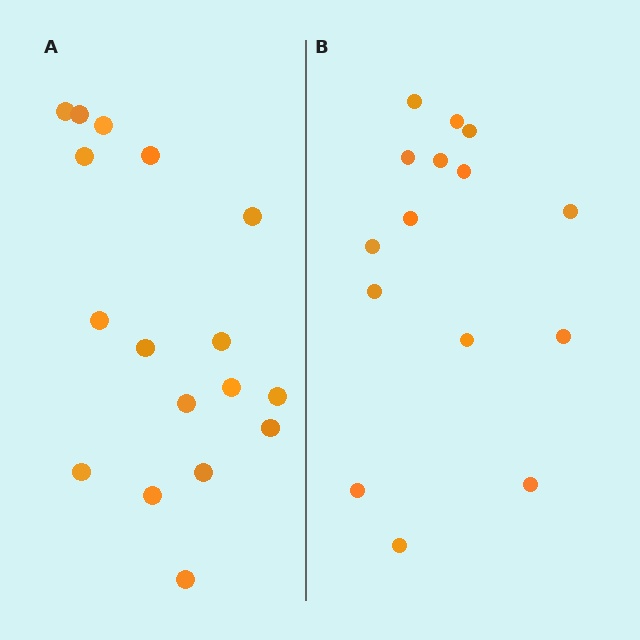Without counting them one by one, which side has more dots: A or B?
Region A (the left region) has more dots.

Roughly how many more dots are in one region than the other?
Region A has just a few more — roughly 2 or 3 more dots than region B.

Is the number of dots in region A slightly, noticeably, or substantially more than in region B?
Region A has only slightly more — the two regions are fairly close. The ratio is roughly 1.1 to 1.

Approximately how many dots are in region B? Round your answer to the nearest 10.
About 20 dots. (The exact count is 15, which rounds to 20.)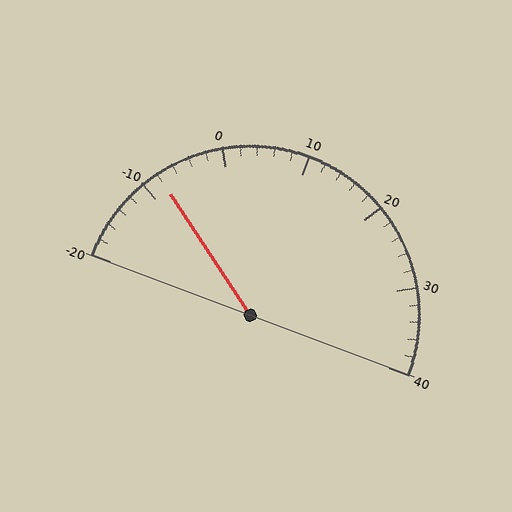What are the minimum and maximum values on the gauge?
The gauge ranges from -20 to 40.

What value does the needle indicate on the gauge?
The needle indicates approximately -8.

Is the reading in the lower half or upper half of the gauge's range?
The reading is in the lower half of the range (-20 to 40).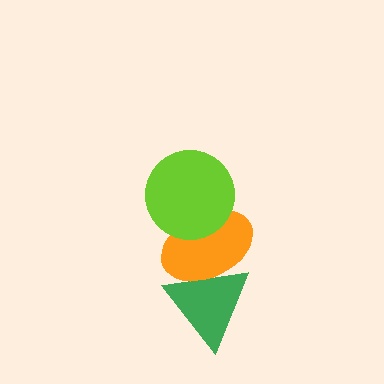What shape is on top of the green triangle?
The orange ellipse is on top of the green triangle.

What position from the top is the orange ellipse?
The orange ellipse is 2nd from the top.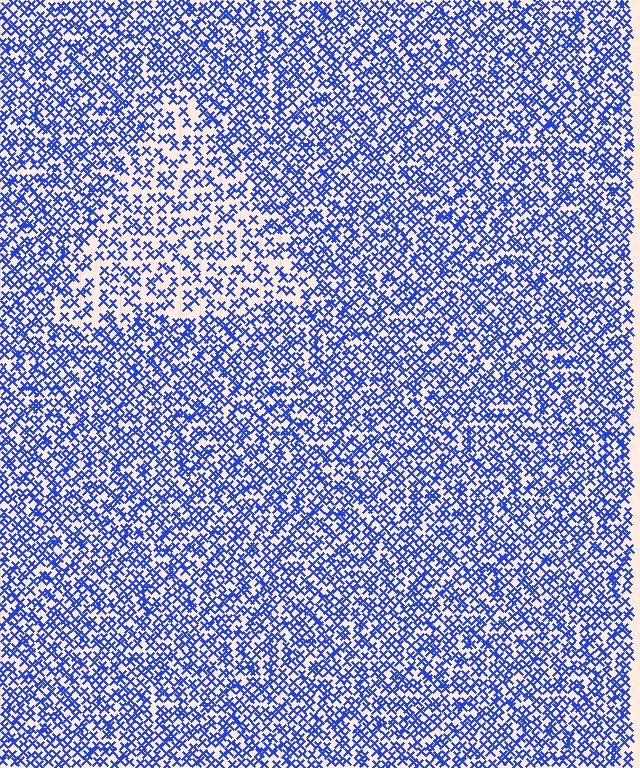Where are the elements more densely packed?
The elements are more densely packed outside the triangle boundary.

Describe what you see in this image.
The image contains small blue elements arranged at two different densities. A triangle-shaped region is visible where the elements are less densely packed than the surrounding area.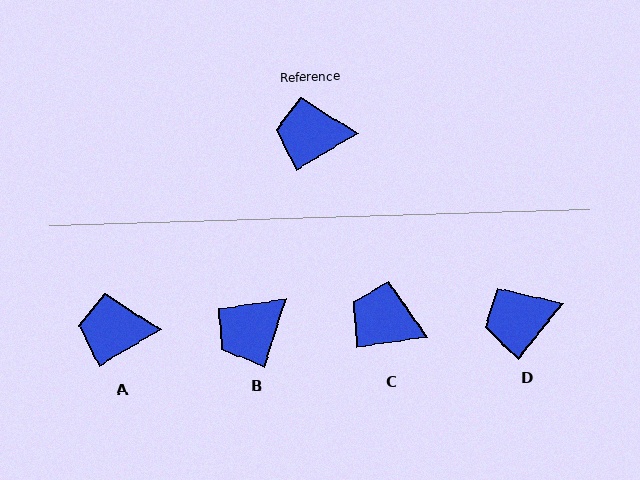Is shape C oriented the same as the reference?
No, it is off by about 22 degrees.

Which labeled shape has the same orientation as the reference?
A.